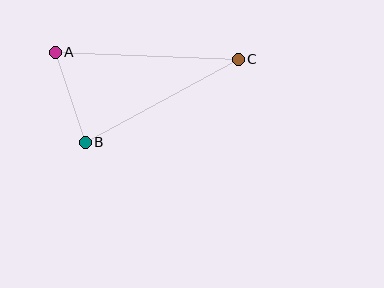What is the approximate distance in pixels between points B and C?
The distance between B and C is approximately 174 pixels.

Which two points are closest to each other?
Points A and B are closest to each other.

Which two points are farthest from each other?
Points A and C are farthest from each other.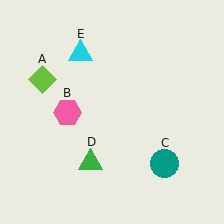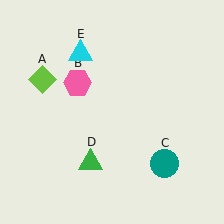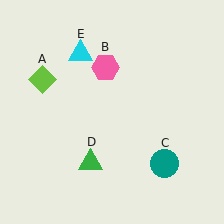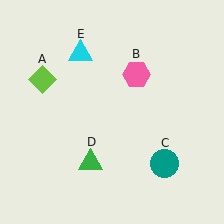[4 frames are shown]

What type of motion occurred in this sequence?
The pink hexagon (object B) rotated clockwise around the center of the scene.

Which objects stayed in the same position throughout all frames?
Lime diamond (object A) and teal circle (object C) and green triangle (object D) and cyan triangle (object E) remained stationary.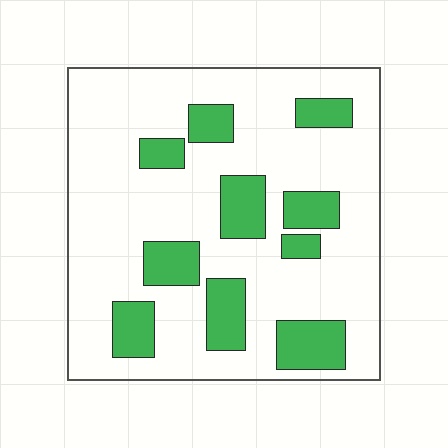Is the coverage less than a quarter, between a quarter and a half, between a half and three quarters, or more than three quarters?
Less than a quarter.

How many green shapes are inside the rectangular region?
10.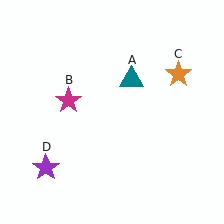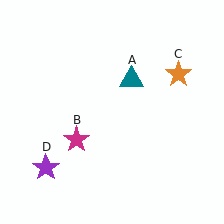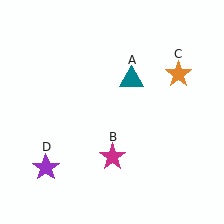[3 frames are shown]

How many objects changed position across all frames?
1 object changed position: magenta star (object B).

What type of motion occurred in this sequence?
The magenta star (object B) rotated counterclockwise around the center of the scene.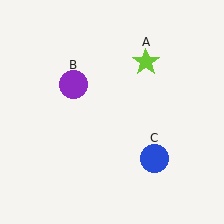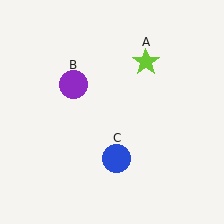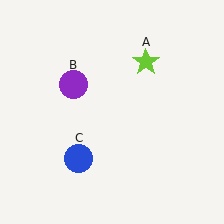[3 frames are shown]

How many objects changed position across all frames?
1 object changed position: blue circle (object C).